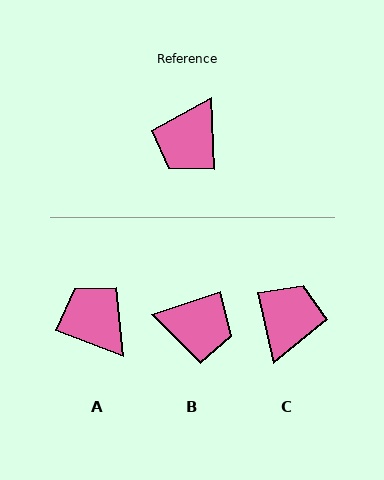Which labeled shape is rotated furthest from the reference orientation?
C, about 169 degrees away.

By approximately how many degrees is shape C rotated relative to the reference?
Approximately 169 degrees clockwise.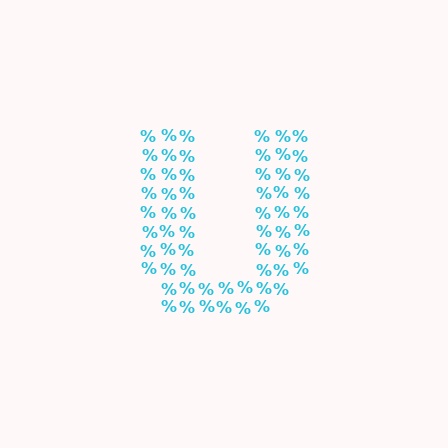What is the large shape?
The large shape is the letter U.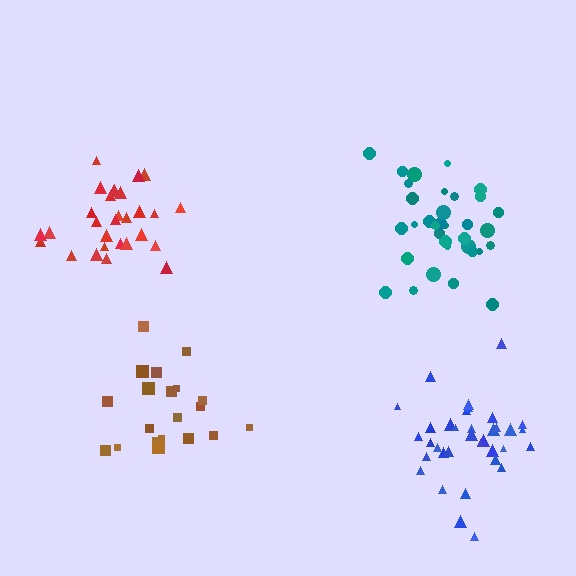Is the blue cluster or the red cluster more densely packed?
Blue.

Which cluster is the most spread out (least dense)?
Brown.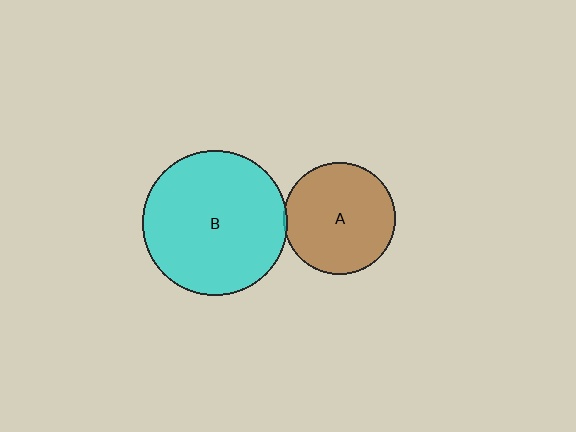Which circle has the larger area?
Circle B (cyan).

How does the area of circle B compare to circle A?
Approximately 1.7 times.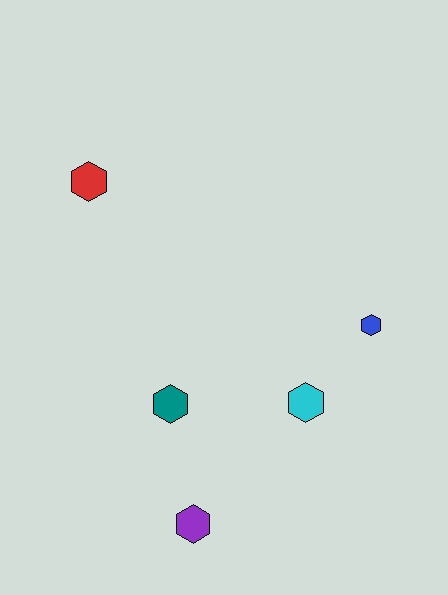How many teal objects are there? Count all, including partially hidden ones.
There is 1 teal object.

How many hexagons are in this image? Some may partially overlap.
There are 5 hexagons.